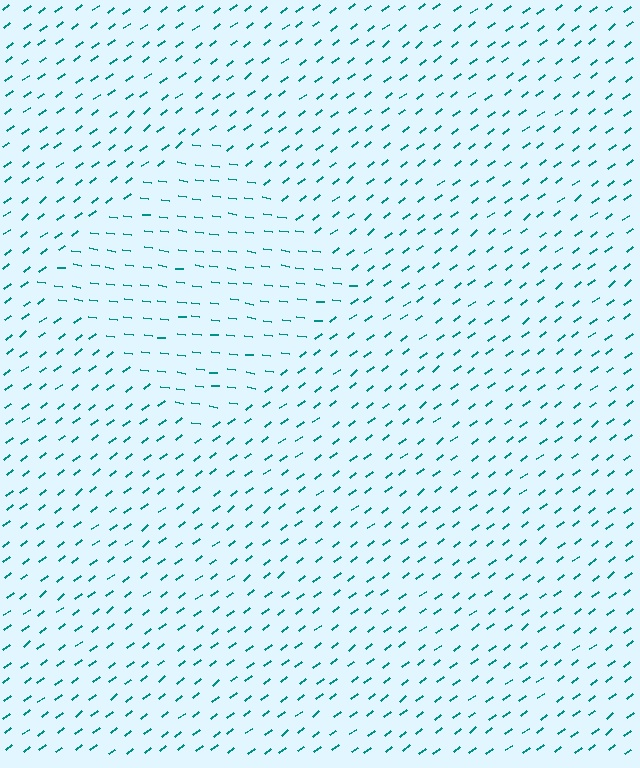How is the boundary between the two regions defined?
The boundary is defined purely by a change in line orientation (approximately 45 degrees difference). All lines are the same color and thickness.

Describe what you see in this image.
The image is filled with small teal line segments. A diamond region in the image has lines oriented differently from the surrounding lines, creating a visible texture boundary.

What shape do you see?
I see a diamond.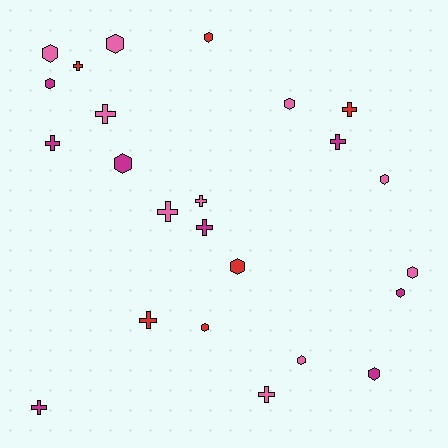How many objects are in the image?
There are 24 objects.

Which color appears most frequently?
Pink, with 10 objects.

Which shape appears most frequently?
Hexagon, with 13 objects.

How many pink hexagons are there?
There are 6 pink hexagons.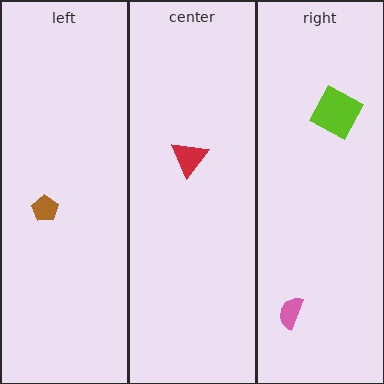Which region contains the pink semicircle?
The right region.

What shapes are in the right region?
The pink semicircle, the lime square.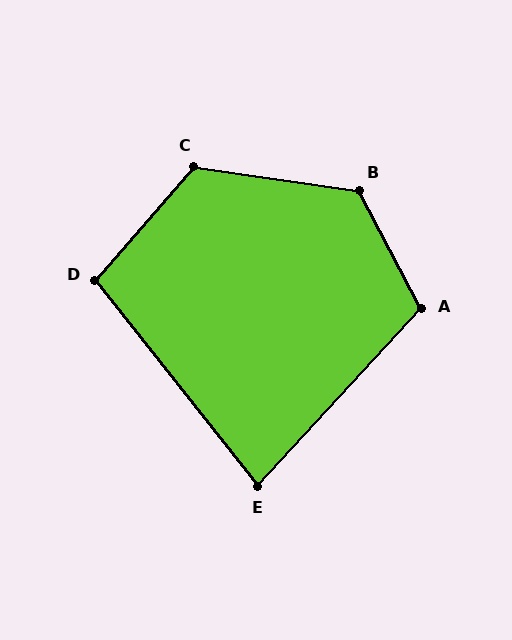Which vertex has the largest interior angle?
B, at approximately 126 degrees.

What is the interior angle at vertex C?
Approximately 123 degrees (obtuse).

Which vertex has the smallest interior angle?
E, at approximately 81 degrees.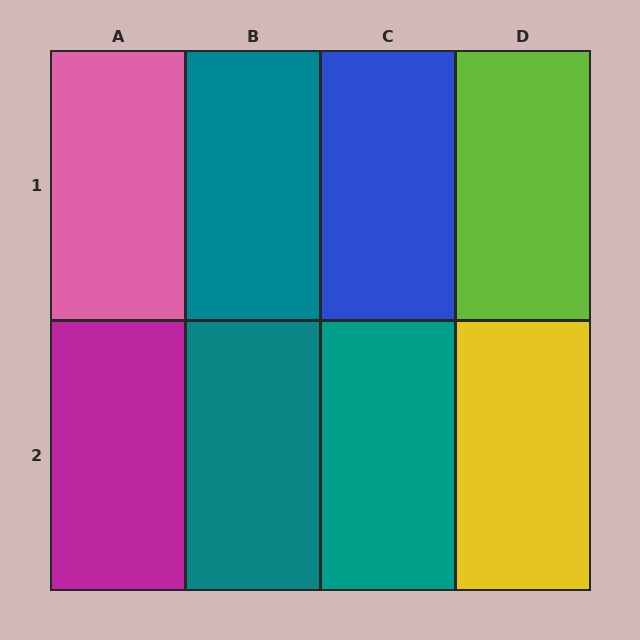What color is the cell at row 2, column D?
Yellow.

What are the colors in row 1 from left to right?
Pink, teal, blue, lime.